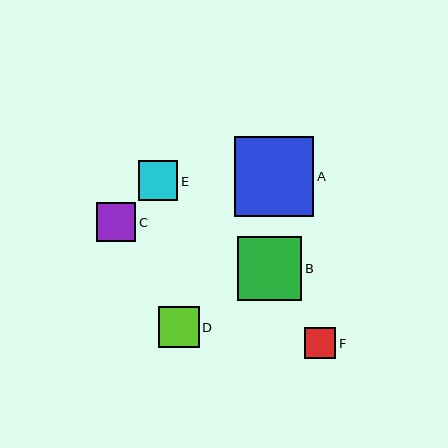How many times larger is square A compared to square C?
Square A is approximately 2.1 times the size of square C.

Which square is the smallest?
Square F is the smallest with a size of approximately 31 pixels.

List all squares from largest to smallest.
From largest to smallest: A, B, D, E, C, F.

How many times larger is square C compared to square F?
Square C is approximately 1.3 times the size of square F.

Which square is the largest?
Square A is the largest with a size of approximately 80 pixels.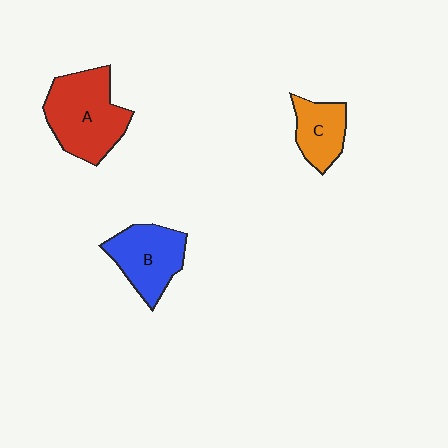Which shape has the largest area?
Shape A (red).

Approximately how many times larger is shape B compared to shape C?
Approximately 1.4 times.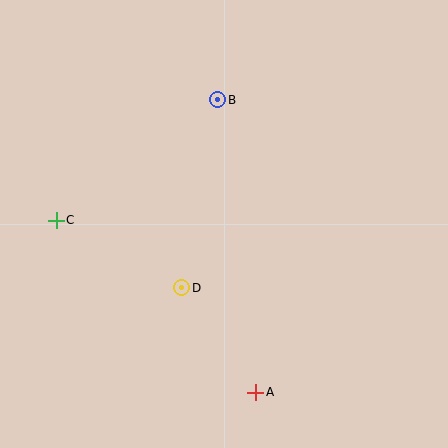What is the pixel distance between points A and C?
The distance between A and C is 264 pixels.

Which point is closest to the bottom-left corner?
Point C is closest to the bottom-left corner.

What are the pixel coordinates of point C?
Point C is at (56, 220).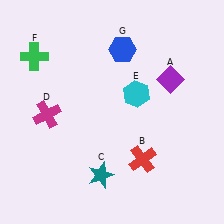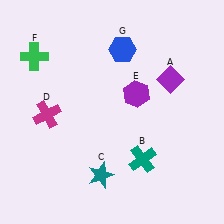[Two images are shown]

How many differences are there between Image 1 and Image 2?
There are 2 differences between the two images.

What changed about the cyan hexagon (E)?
In Image 1, E is cyan. In Image 2, it changed to purple.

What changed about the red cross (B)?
In Image 1, B is red. In Image 2, it changed to teal.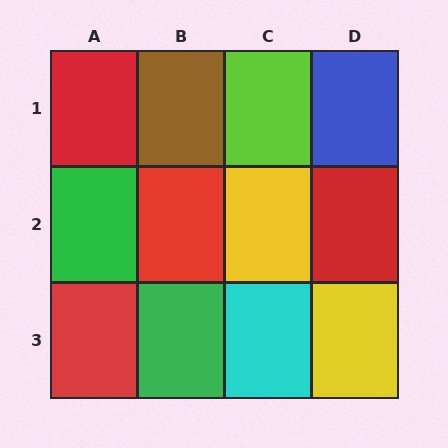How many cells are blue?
1 cell is blue.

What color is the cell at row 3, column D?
Yellow.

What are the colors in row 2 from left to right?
Green, red, yellow, red.